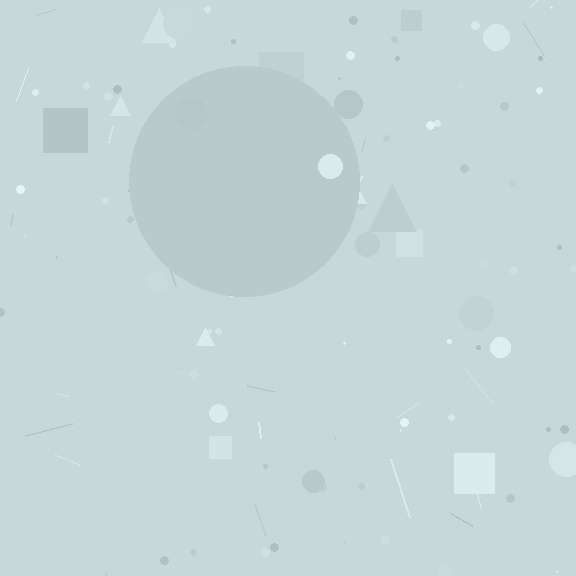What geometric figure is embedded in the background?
A circle is embedded in the background.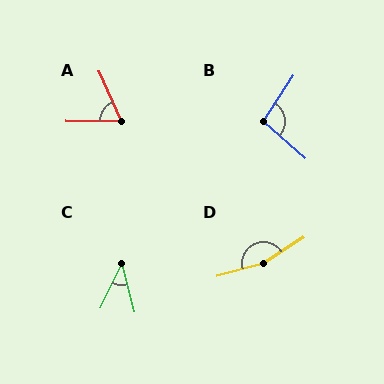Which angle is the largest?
D, at approximately 162 degrees.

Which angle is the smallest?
C, at approximately 40 degrees.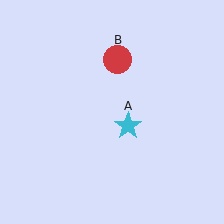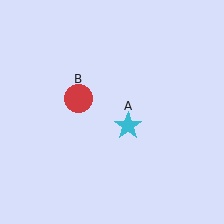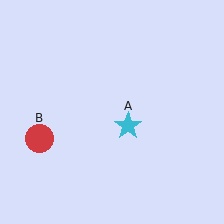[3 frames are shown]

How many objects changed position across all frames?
1 object changed position: red circle (object B).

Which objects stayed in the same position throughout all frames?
Cyan star (object A) remained stationary.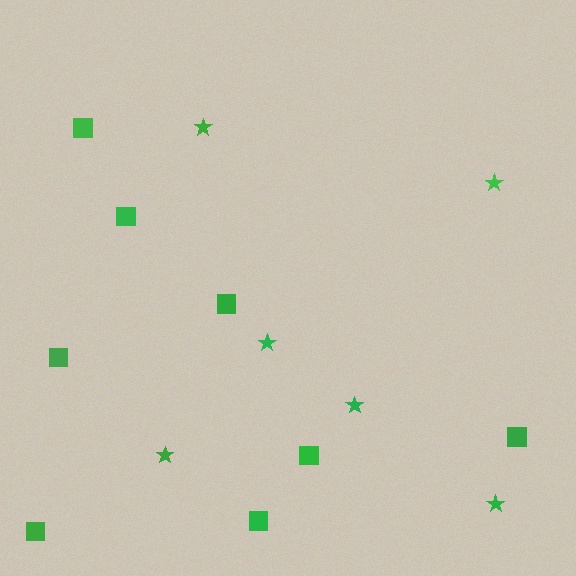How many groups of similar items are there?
There are 2 groups: one group of stars (6) and one group of squares (8).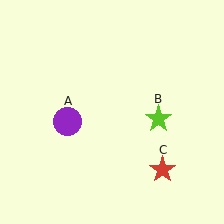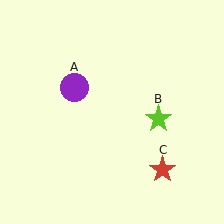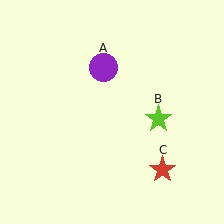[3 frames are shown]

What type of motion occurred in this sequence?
The purple circle (object A) rotated clockwise around the center of the scene.